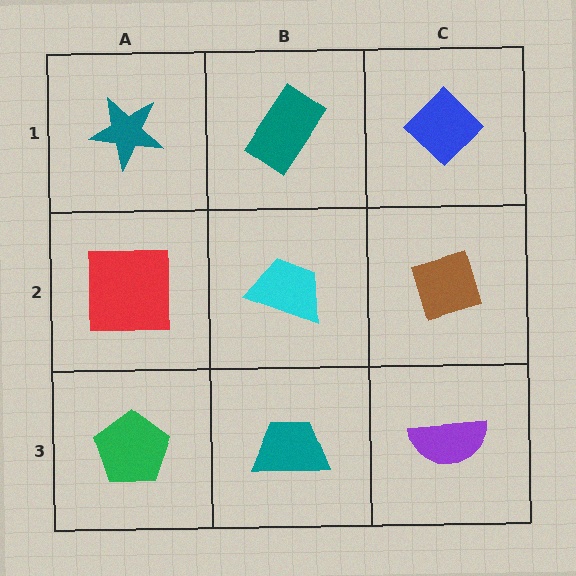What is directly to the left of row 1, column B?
A teal star.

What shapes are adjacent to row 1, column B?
A cyan trapezoid (row 2, column B), a teal star (row 1, column A), a blue diamond (row 1, column C).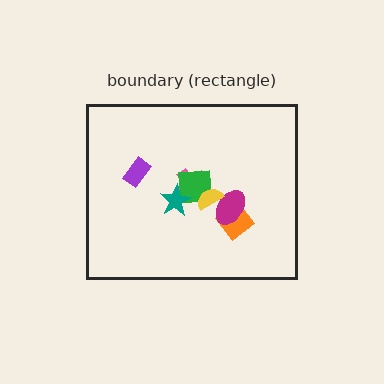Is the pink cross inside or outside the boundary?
Inside.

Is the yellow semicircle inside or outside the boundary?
Inside.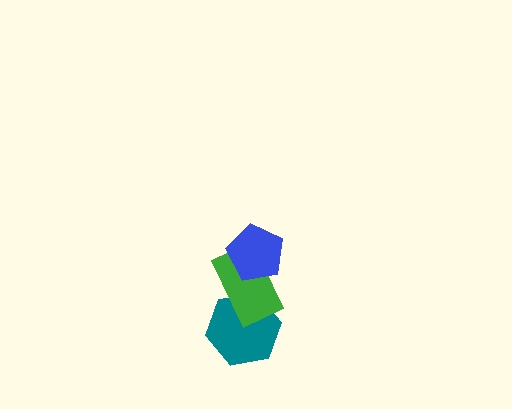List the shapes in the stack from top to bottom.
From top to bottom: the blue pentagon, the green rectangle, the teal hexagon.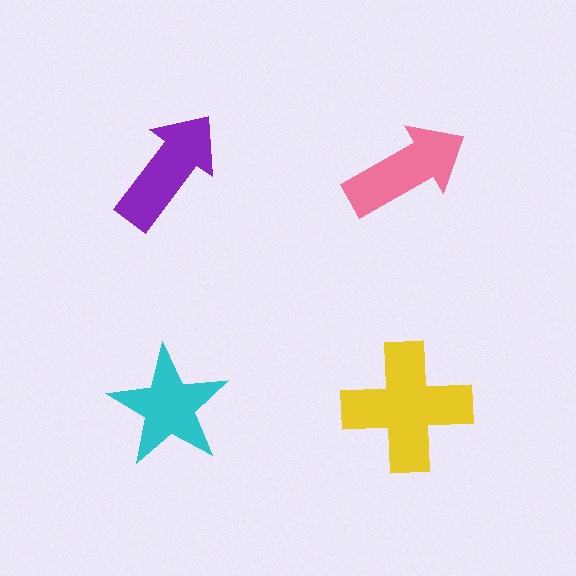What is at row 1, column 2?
A pink arrow.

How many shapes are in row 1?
2 shapes.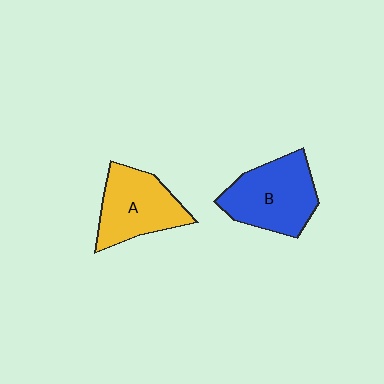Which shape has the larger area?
Shape B (blue).